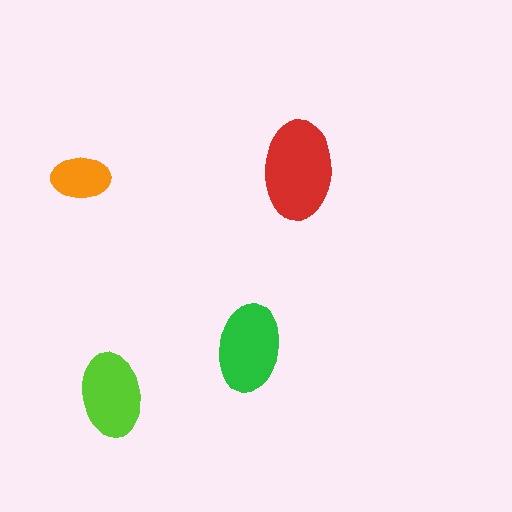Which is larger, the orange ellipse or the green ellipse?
The green one.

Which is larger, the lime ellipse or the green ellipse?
The green one.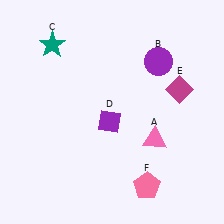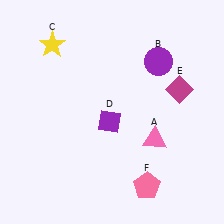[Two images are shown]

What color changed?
The star (C) changed from teal in Image 1 to yellow in Image 2.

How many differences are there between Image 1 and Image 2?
There is 1 difference between the two images.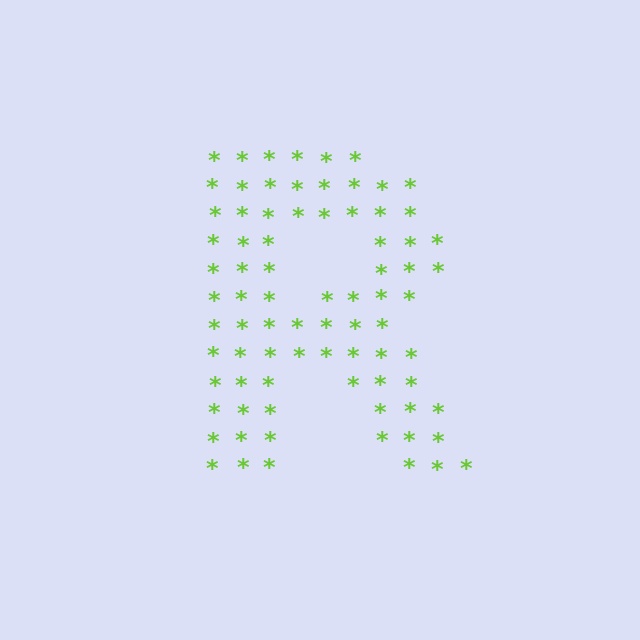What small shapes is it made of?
It is made of small asterisks.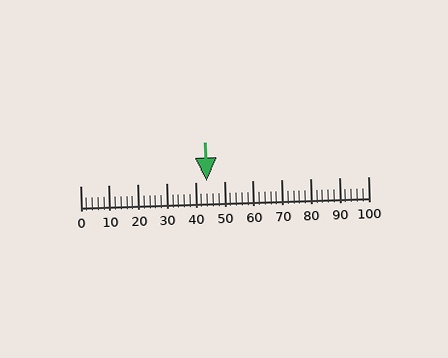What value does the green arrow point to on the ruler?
The green arrow points to approximately 44.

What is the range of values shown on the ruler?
The ruler shows values from 0 to 100.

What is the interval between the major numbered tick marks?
The major tick marks are spaced 10 units apart.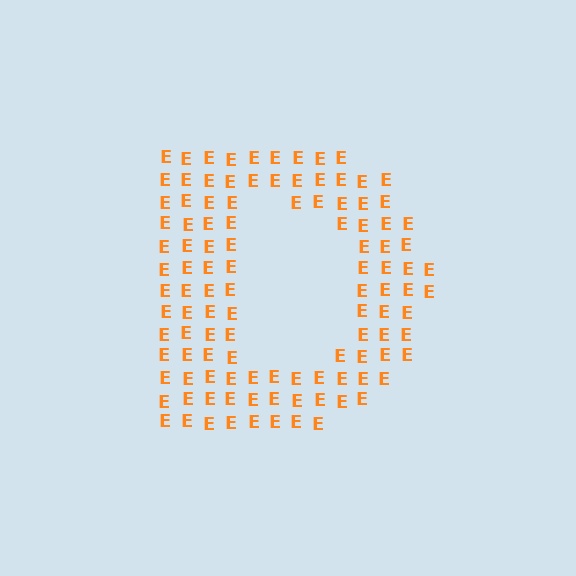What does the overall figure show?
The overall figure shows the letter D.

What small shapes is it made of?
It is made of small letter E's.